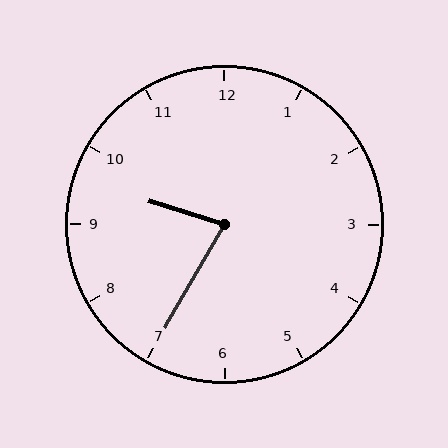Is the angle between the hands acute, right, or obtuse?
It is acute.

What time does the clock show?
9:35.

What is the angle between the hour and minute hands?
Approximately 78 degrees.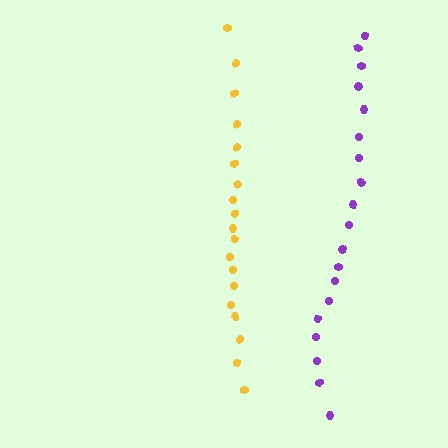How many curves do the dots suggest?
There are 2 distinct paths.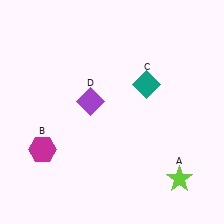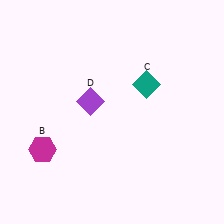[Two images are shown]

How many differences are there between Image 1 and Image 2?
There is 1 difference between the two images.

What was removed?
The lime star (A) was removed in Image 2.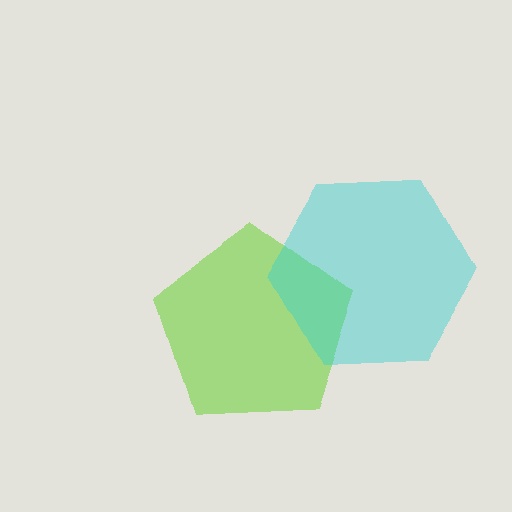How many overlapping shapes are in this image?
There are 2 overlapping shapes in the image.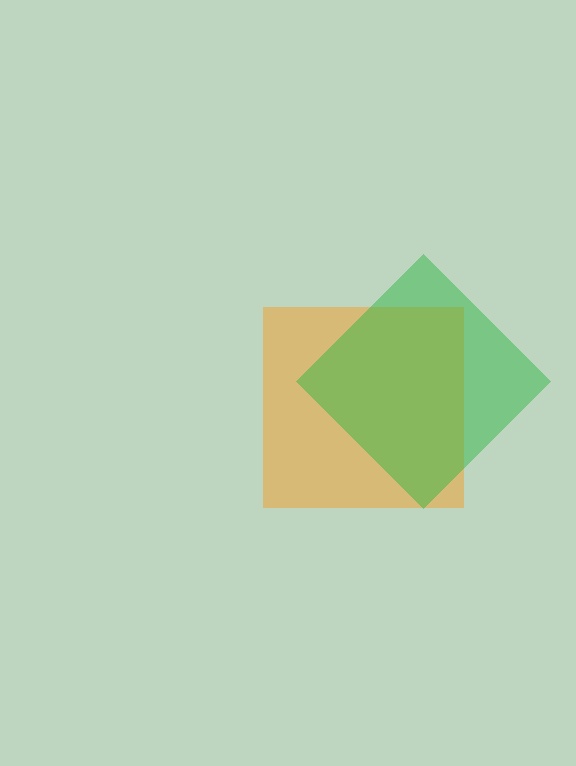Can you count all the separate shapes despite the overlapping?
Yes, there are 2 separate shapes.